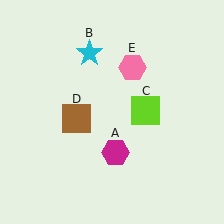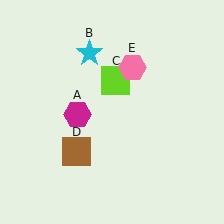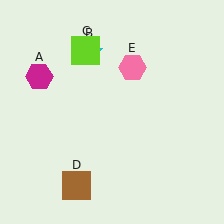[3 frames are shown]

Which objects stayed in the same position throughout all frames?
Cyan star (object B) and pink hexagon (object E) remained stationary.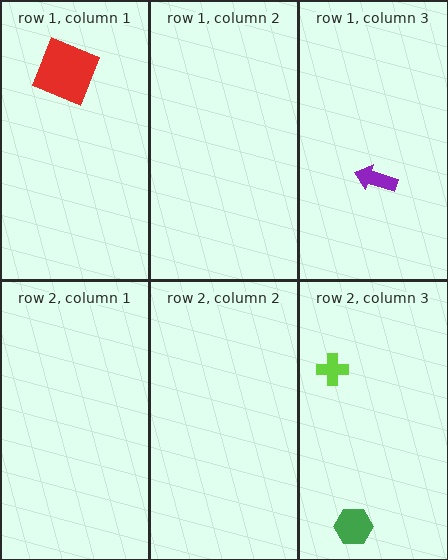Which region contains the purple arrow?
The row 1, column 3 region.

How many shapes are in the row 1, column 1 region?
1.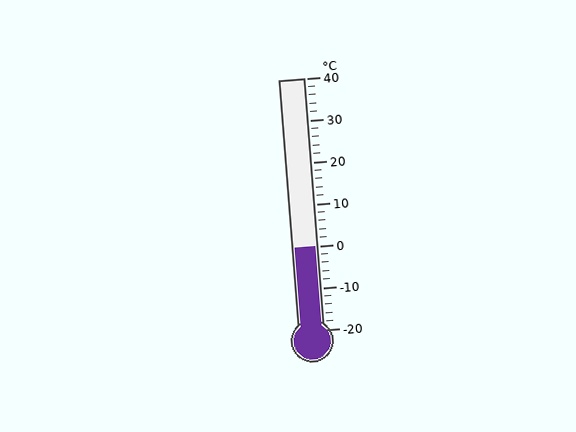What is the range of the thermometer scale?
The thermometer scale ranges from -20°C to 40°C.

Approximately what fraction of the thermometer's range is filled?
The thermometer is filled to approximately 35% of its range.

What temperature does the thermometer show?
The thermometer shows approximately 0°C.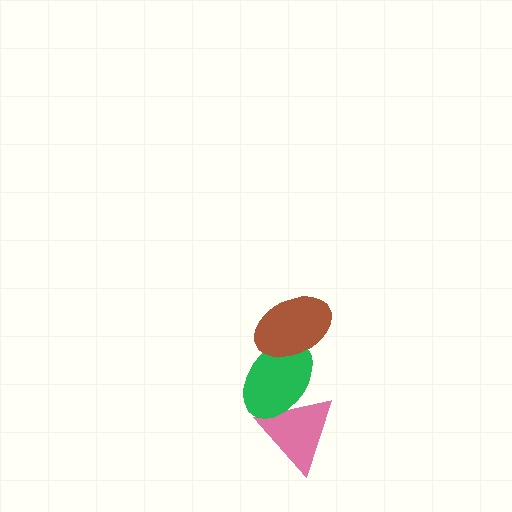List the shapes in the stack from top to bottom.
From top to bottom: the brown ellipse, the green ellipse, the pink triangle.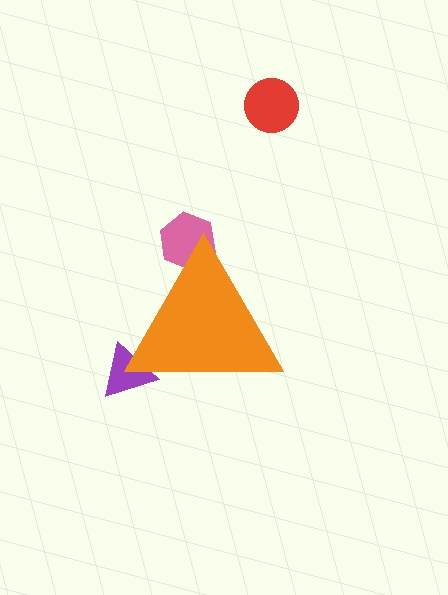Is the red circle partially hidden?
No, the red circle is fully visible.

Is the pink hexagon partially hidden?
Yes, the pink hexagon is partially hidden behind the orange triangle.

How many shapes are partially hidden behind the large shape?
2 shapes are partially hidden.